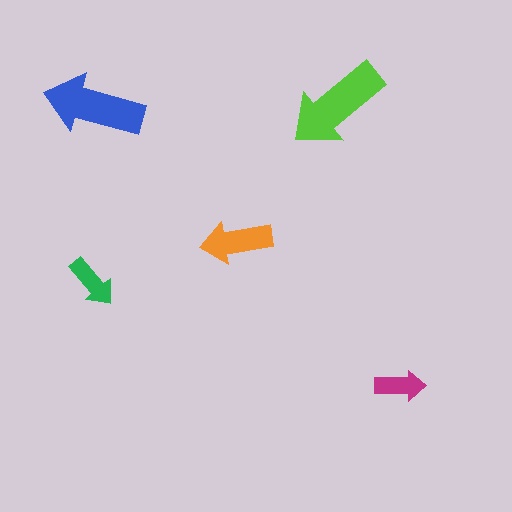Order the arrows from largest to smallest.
the lime one, the blue one, the orange one, the green one, the magenta one.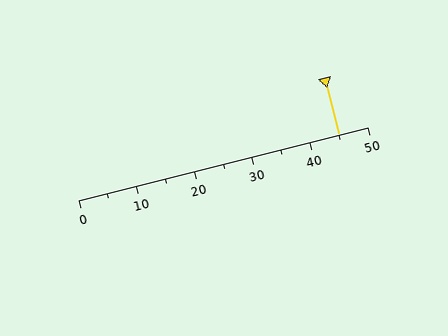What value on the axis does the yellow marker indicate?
The marker indicates approximately 45.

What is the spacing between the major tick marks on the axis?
The major ticks are spaced 10 apart.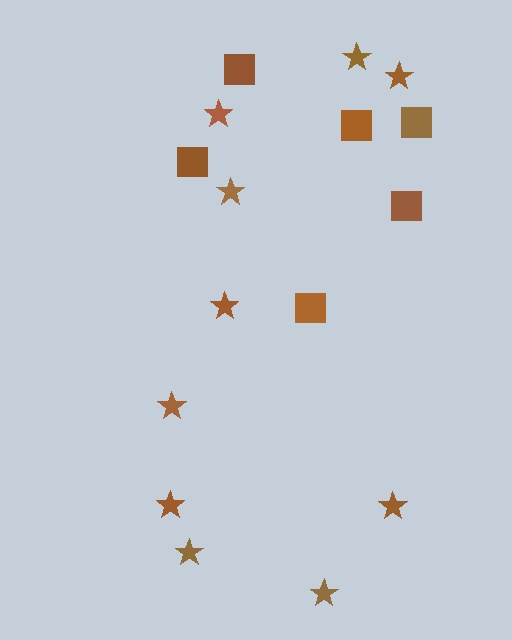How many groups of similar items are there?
There are 2 groups: one group of stars (10) and one group of squares (6).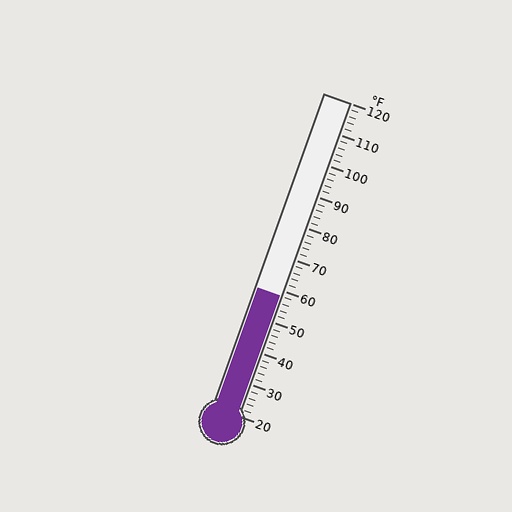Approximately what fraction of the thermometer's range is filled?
The thermometer is filled to approximately 40% of its range.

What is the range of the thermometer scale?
The thermometer scale ranges from 20°F to 120°F.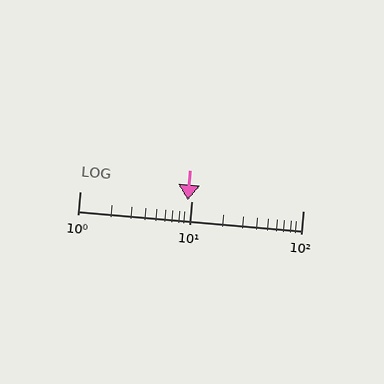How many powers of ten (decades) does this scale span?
The scale spans 2 decades, from 1 to 100.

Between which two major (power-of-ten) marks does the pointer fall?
The pointer is between 1 and 10.